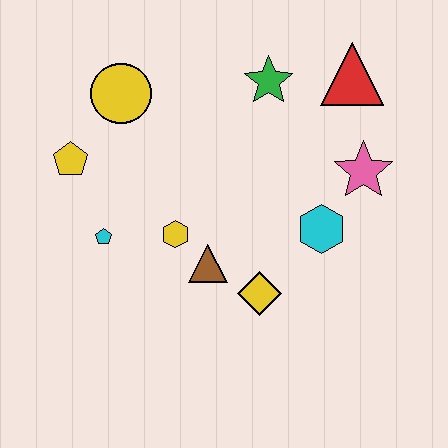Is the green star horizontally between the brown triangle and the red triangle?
Yes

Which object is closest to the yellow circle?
The yellow pentagon is closest to the yellow circle.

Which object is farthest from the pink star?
The yellow pentagon is farthest from the pink star.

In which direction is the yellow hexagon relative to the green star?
The yellow hexagon is below the green star.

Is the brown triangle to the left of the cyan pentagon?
No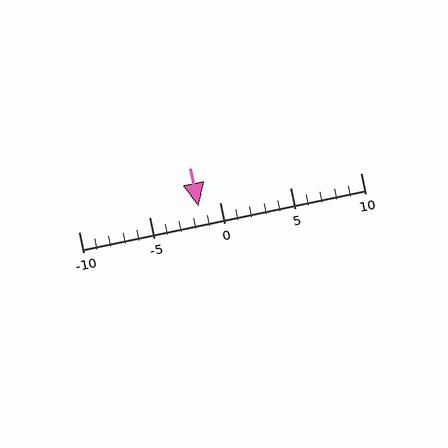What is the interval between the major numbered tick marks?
The major tick marks are spaced 5 units apart.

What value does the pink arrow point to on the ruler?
The pink arrow points to approximately -2.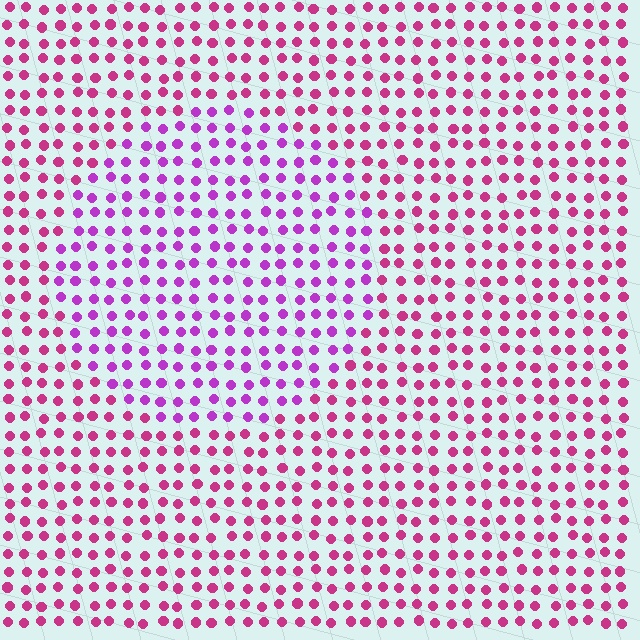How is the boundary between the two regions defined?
The boundary is defined purely by a slight shift in hue (about 33 degrees). Spacing, size, and orientation are identical on both sides.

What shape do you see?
I see a circle.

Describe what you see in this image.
The image is filled with small magenta elements in a uniform arrangement. A circle-shaped region is visible where the elements are tinted to a slightly different hue, forming a subtle color boundary.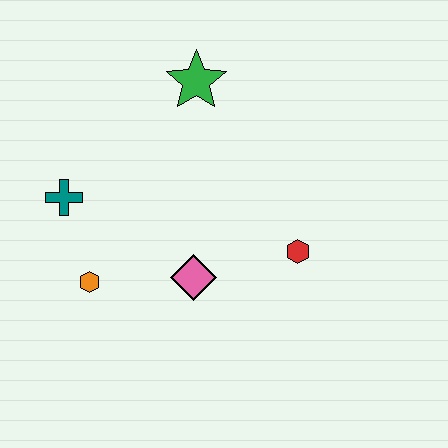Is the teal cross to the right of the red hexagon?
No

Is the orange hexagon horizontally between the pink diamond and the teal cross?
Yes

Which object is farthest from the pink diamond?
The green star is farthest from the pink diamond.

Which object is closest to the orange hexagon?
The teal cross is closest to the orange hexagon.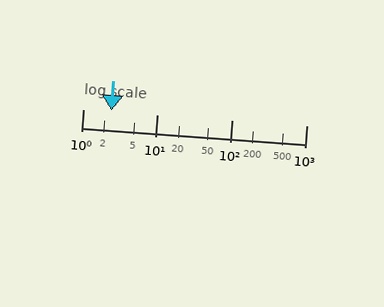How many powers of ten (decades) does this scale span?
The scale spans 3 decades, from 1 to 1000.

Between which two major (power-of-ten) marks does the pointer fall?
The pointer is between 1 and 10.